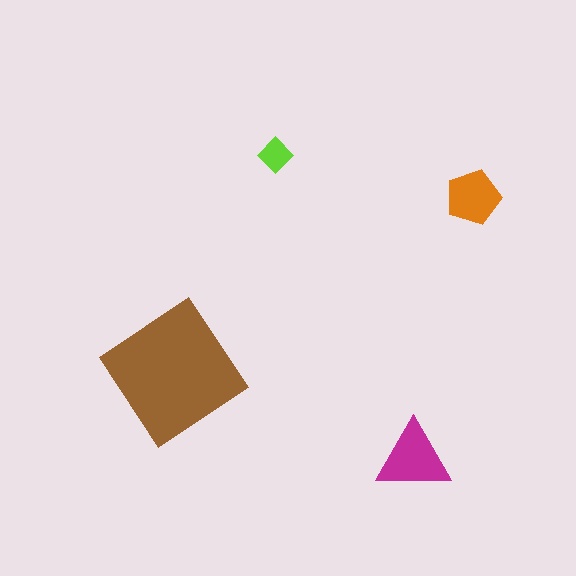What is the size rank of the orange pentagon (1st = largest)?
3rd.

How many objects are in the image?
There are 4 objects in the image.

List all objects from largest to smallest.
The brown diamond, the magenta triangle, the orange pentagon, the lime diamond.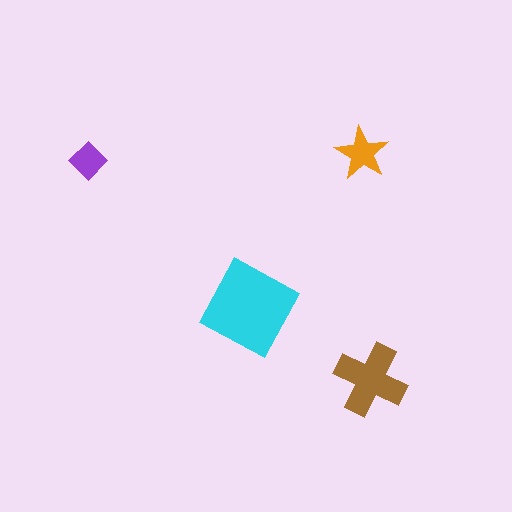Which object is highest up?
The orange star is topmost.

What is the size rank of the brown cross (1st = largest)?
2nd.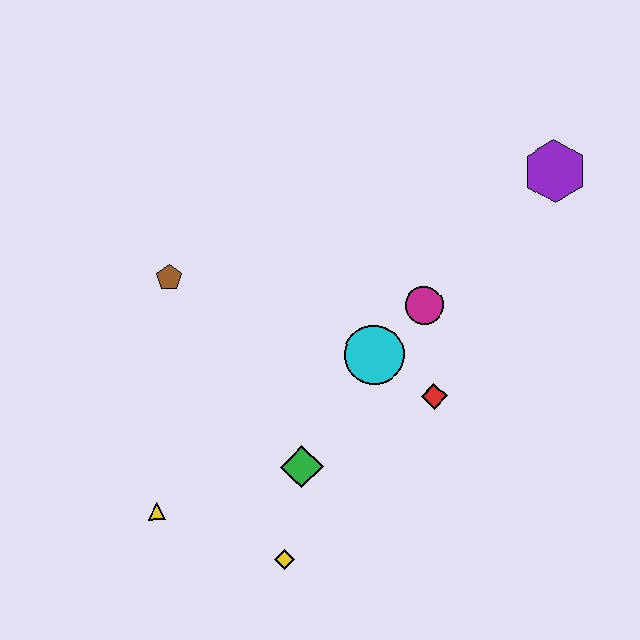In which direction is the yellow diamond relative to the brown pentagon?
The yellow diamond is below the brown pentagon.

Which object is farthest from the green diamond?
The purple hexagon is farthest from the green diamond.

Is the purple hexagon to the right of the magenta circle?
Yes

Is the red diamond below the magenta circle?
Yes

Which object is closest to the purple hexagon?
The magenta circle is closest to the purple hexagon.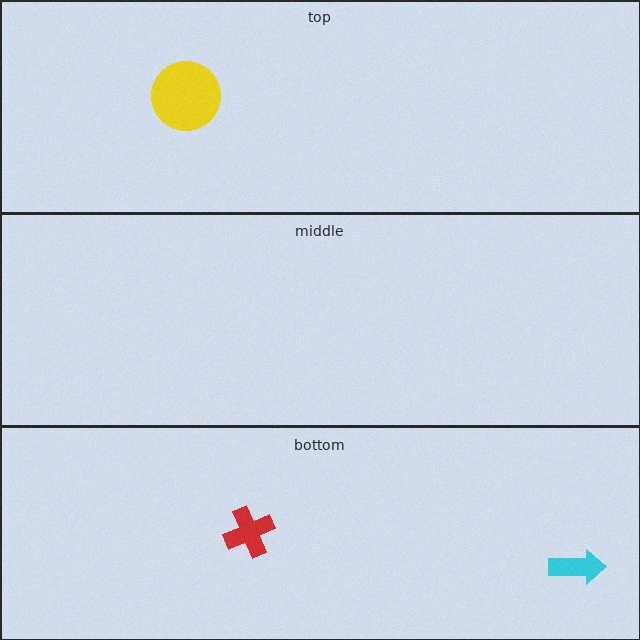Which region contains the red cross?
The bottom region.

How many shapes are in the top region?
1.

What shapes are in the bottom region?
The red cross, the cyan arrow.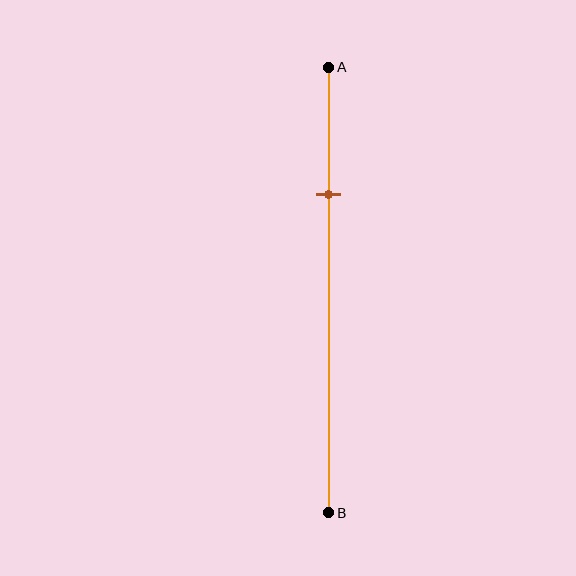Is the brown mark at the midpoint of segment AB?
No, the mark is at about 30% from A, not at the 50% midpoint.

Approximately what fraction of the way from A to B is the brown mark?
The brown mark is approximately 30% of the way from A to B.